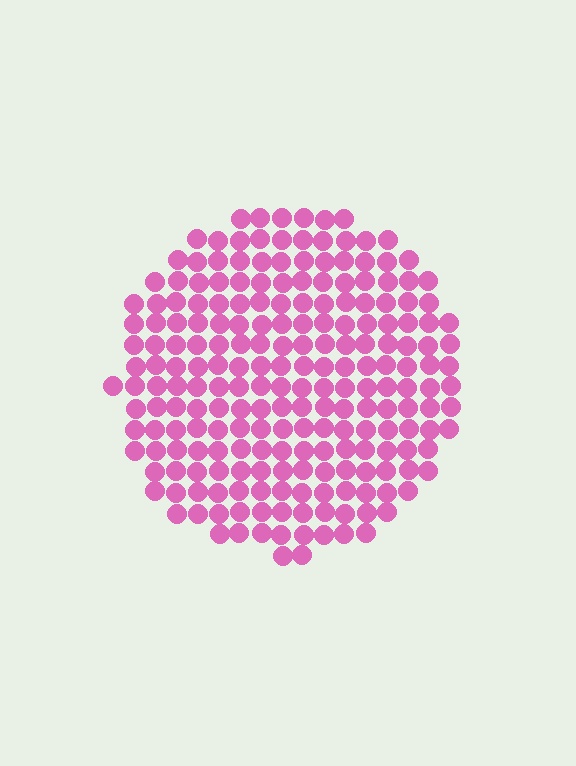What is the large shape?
The large shape is a circle.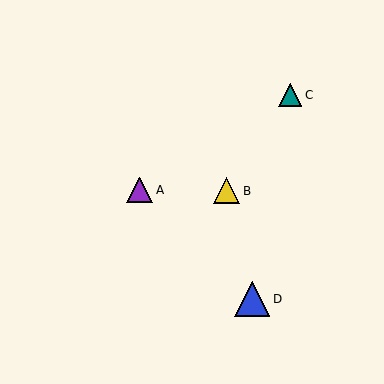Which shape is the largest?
The blue triangle (labeled D) is the largest.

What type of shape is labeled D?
Shape D is a blue triangle.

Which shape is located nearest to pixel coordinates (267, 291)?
The blue triangle (labeled D) at (252, 299) is nearest to that location.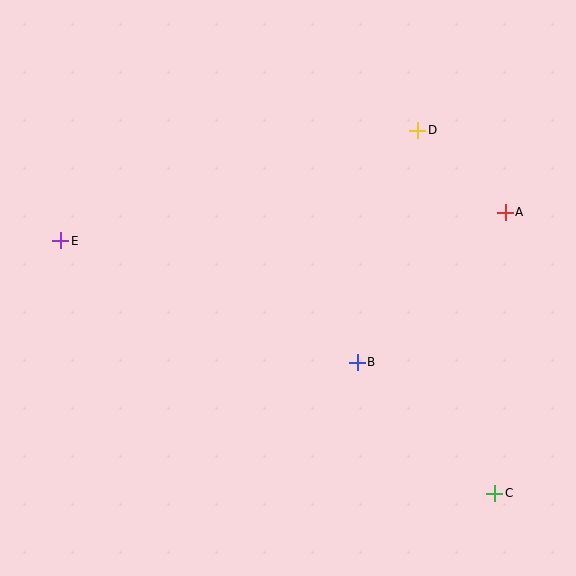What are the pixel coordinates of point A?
Point A is at (505, 212).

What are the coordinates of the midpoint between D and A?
The midpoint between D and A is at (461, 171).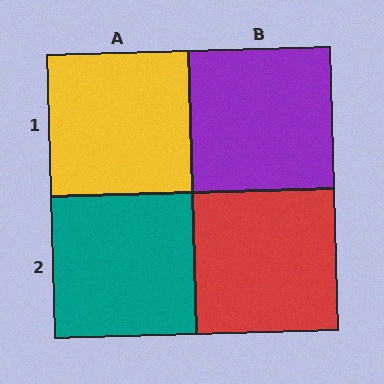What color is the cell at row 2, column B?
Red.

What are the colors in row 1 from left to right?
Yellow, purple.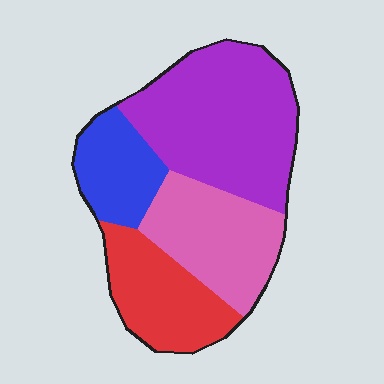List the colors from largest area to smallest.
From largest to smallest: purple, pink, red, blue.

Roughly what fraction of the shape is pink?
Pink covers about 25% of the shape.